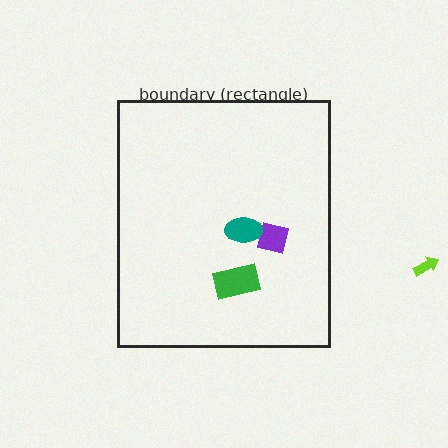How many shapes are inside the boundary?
3 inside, 1 outside.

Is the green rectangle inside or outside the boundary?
Inside.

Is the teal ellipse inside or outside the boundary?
Inside.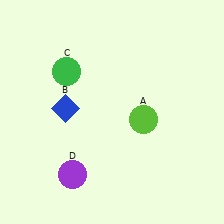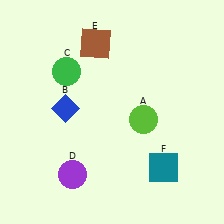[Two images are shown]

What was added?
A brown square (E), a teal square (F) were added in Image 2.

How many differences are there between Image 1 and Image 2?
There are 2 differences between the two images.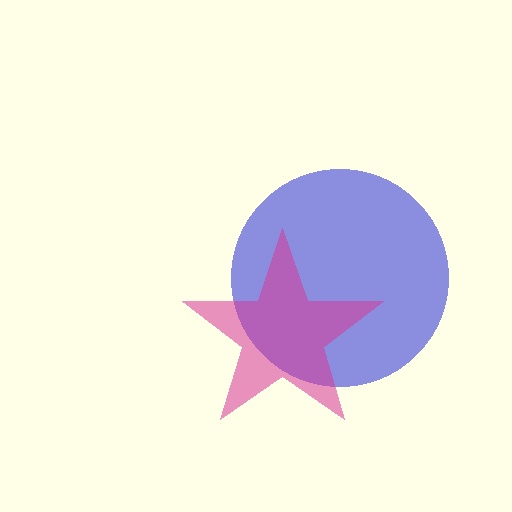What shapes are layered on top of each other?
The layered shapes are: a blue circle, a magenta star.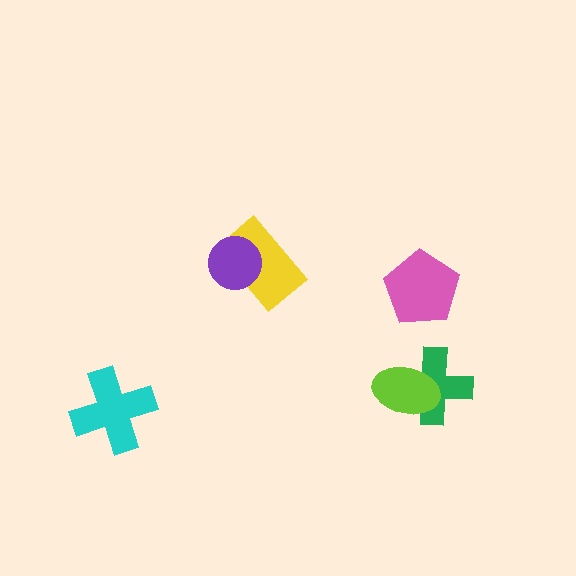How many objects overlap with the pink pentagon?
0 objects overlap with the pink pentagon.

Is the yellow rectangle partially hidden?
Yes, it is partially covered by another shape.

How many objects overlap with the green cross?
1 object overlaps with the green cross.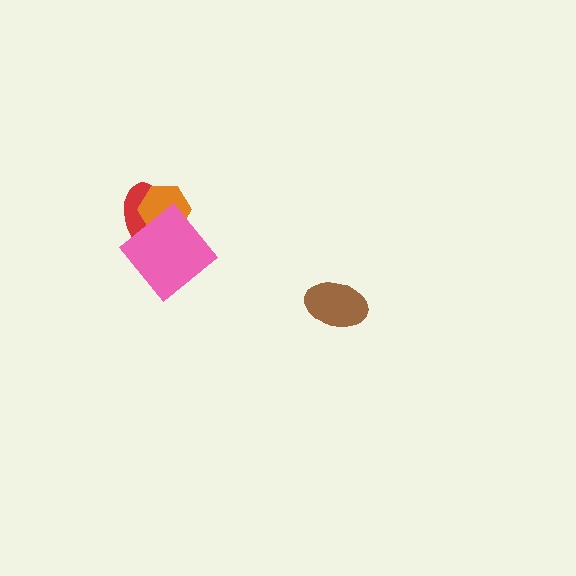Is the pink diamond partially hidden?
No, no other shape covers it.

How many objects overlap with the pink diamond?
2 objects overlap with the pink diamond.